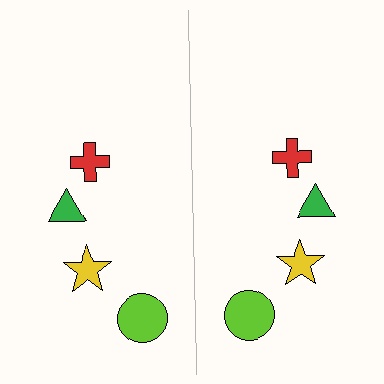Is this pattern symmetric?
Yes, this pattern has bilateral (reflection) symmetry.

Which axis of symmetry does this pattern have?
The pattern has a vertical axis of symmetry running through the center of the image.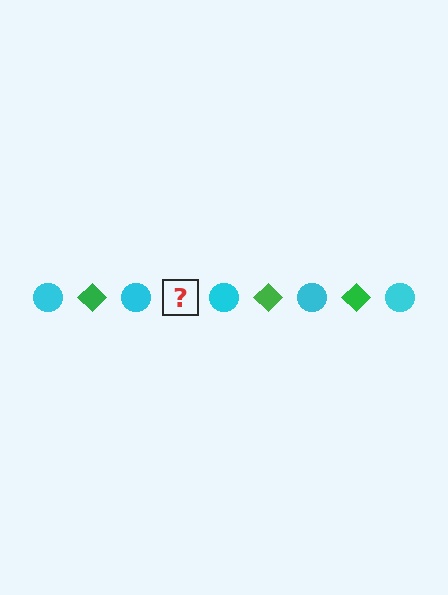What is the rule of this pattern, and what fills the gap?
The rule is that the pattern alternates between cyan circle and green diamond. The gap should be filled with a green diamond.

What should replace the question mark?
The question mark should be replaced with a green diamond.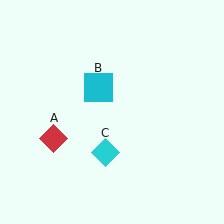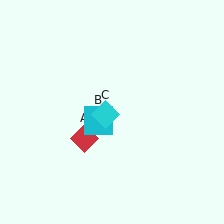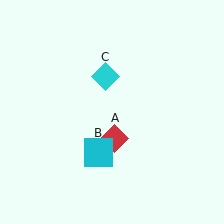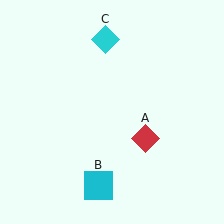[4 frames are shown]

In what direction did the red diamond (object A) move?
The red diamond (object A) moved right.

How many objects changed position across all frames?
3 objects changed position: red diamond (object A), cyan square (object B), cyan diamond (object C).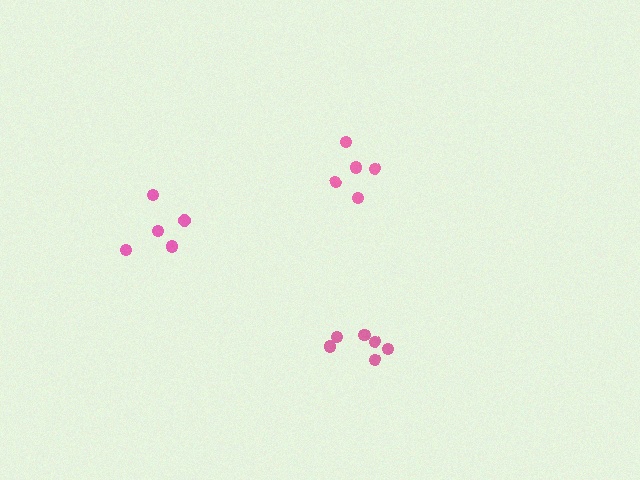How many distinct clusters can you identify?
There are 3 distinct clusters.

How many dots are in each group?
Group 1: 6 dots, Group 2: 5 dots, Group 3: 5 dots (16 total).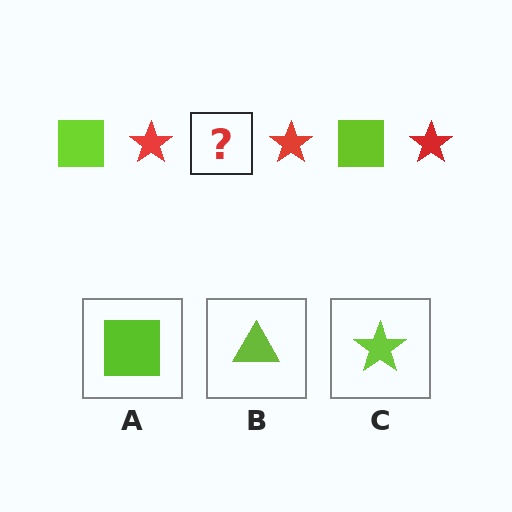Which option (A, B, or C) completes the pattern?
A.